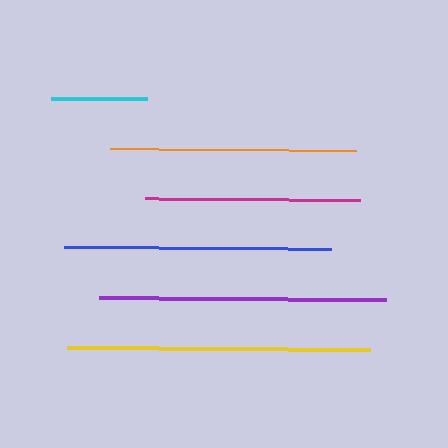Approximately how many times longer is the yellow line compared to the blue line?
The yellow line is approximately 1.1 times the length of the blue line.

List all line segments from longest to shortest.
From longest to shortest: yellow, purple, blue, orange, magenta, cyan.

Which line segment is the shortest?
The cyan line is the shortest at approximately 96 pixels.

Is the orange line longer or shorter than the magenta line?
The orange line is longer than the magenta line.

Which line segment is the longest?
The yellow line is the longest at approximately 303 pixels.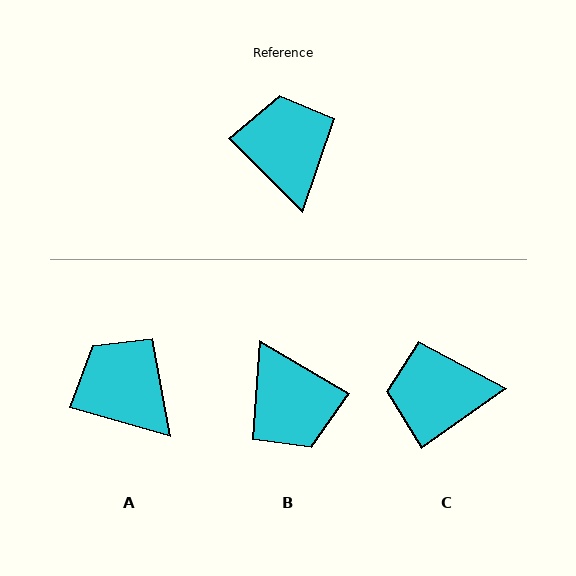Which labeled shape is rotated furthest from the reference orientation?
B, about 166 degrees away.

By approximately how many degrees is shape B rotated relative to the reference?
Approximately 166 degrees clockwise.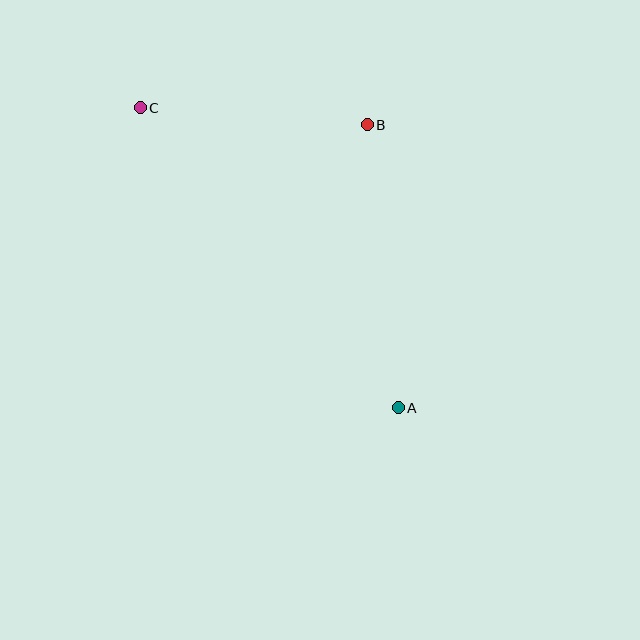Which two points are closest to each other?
Points B and C are closest to each other.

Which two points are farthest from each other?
Points A and C are farthest from each other.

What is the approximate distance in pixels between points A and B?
The distance between A and B is approximately 284 pixels.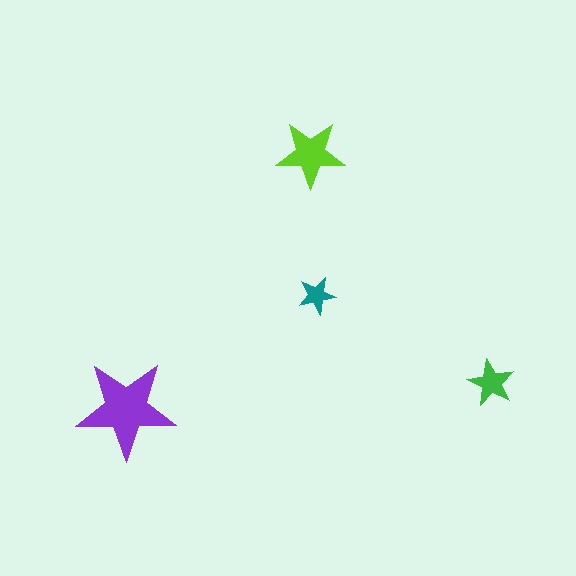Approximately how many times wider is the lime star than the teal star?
About 2 times wider.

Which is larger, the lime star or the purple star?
The purple one.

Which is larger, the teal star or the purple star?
The purple one.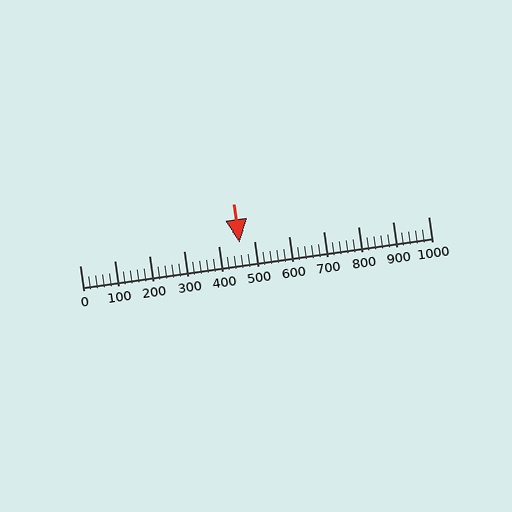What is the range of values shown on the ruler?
The ruler shows values from 0 to 1000.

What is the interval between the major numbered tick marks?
The major tick marks are spaced 100 units apart.